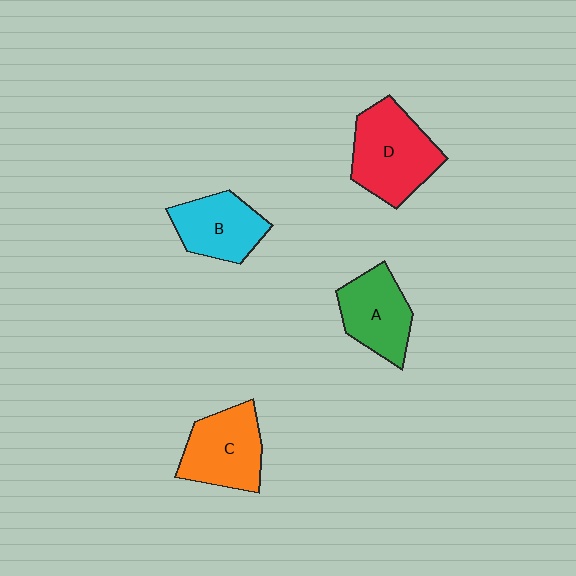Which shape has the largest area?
Shape D (red).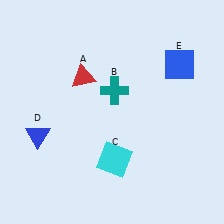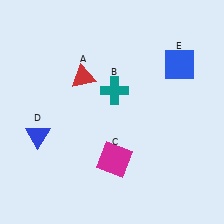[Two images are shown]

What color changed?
The square (C) changed from cyan in Image 1 to magenta in Image 2.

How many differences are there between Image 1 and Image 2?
There is 1 difference between the two images.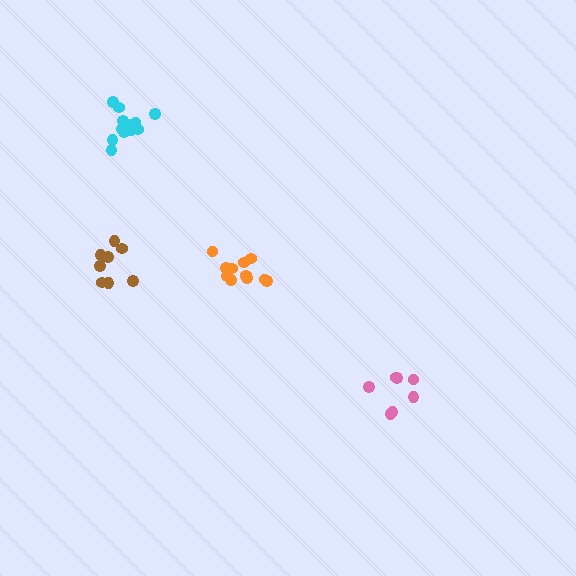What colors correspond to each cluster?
The clusters are colored: pink, brown, cyan, orange.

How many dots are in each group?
Group 1: 7 dots, Group 2: 8 dots, Group 3: 13 dots, Group 4: 11 dots (39 total).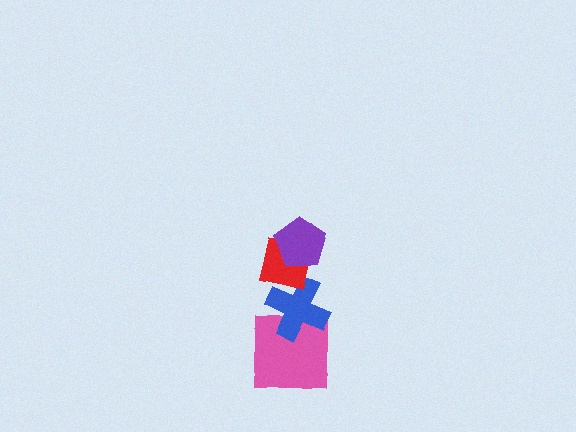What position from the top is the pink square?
The pink square is 4th from the top.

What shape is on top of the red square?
The purple pentagon is on top of the red square.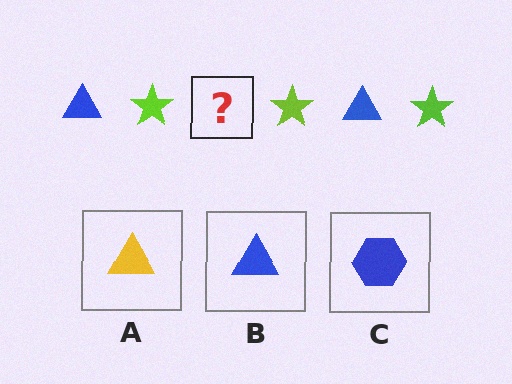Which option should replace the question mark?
Option B.